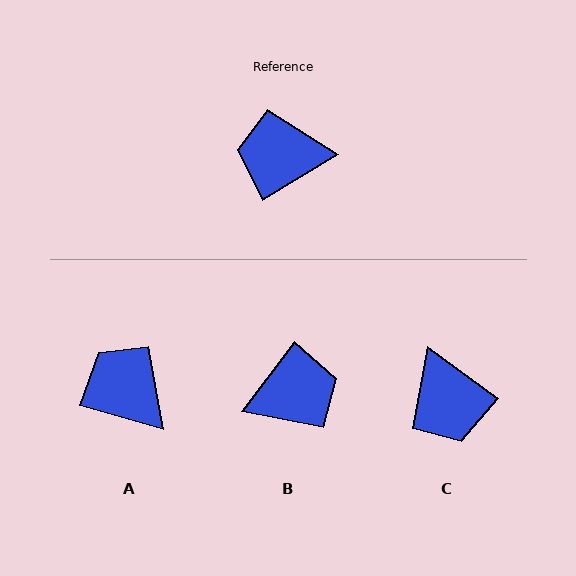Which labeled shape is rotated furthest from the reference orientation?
B, about 158 degrees away.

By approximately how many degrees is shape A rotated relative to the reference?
Approximately 47 degrees clockwise.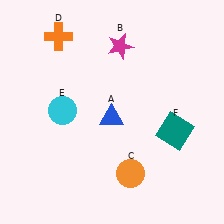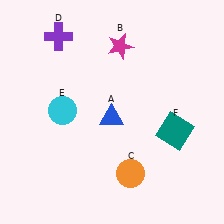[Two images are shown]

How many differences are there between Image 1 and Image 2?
There is 1 difference between the two images.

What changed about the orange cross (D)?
In Image 1, D is orange. In Image 2, it changed to purple.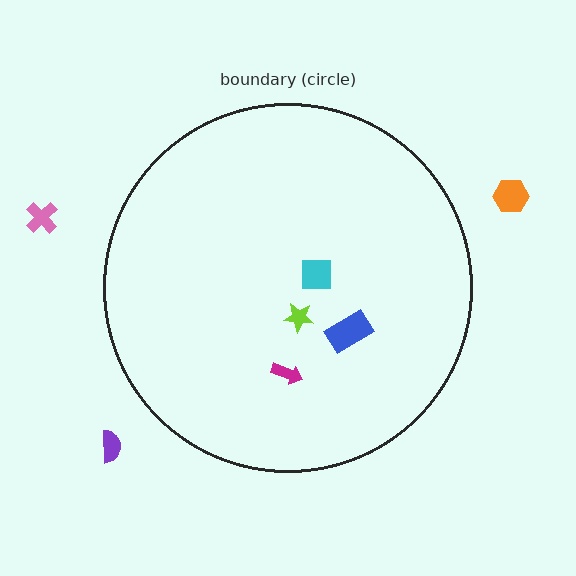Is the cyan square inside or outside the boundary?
Inside.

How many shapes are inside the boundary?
4 inside, 3 outside.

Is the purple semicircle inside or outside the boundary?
Outside.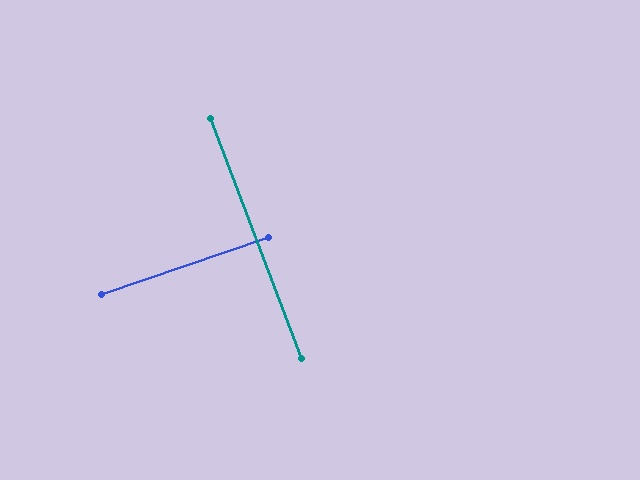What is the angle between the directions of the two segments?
Approximately 88 degrees.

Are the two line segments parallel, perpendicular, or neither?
Perpendicular — they meet at approximately 88°.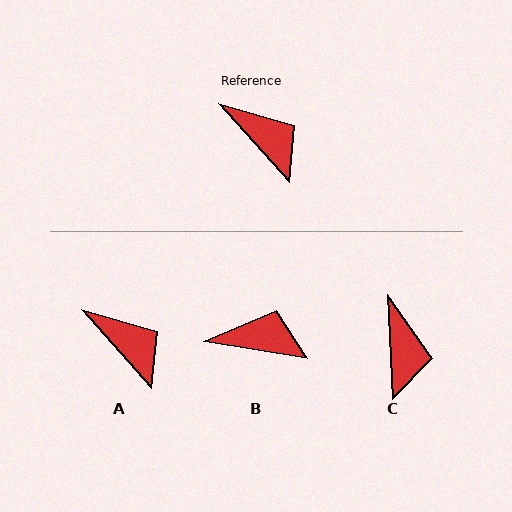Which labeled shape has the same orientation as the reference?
A.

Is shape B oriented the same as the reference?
No, it is off by about 39 degrees.